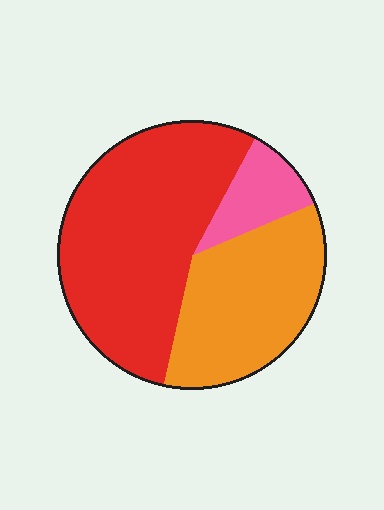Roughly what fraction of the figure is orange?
Orange takes up between a quarter and a half of the figure.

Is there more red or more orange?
Red.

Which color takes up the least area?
Pink, at roughly 10%.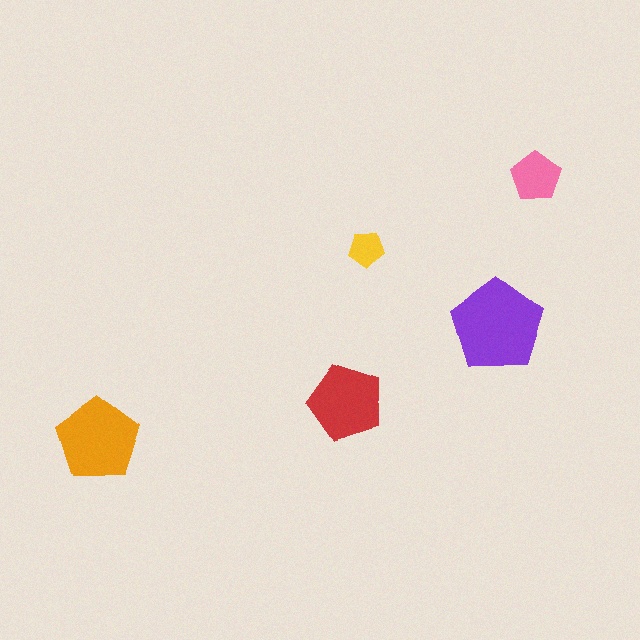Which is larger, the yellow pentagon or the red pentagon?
The red one.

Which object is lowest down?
The orange pentagon is bottommost.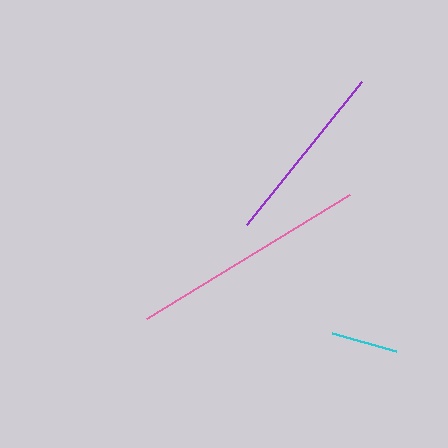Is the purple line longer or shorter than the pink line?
The pink line is longer than the purple line.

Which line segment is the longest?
The pink line is the longest at approximately 237 pixels.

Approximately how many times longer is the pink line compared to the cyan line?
The pink line is approximately 3.6 times the length of the cyan line.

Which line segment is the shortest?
The cyan line is the shortest at approximately 66 pixels.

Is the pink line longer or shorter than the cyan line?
The pink line is longer than the cyan line.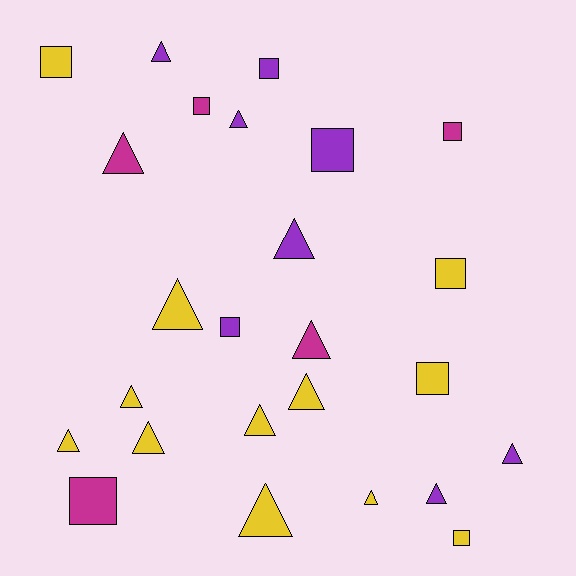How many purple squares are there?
There are 3 purple squares.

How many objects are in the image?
There are 25 objects.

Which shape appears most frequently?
Triangle, with 15 objects.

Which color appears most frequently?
Yellow, with 12 objects.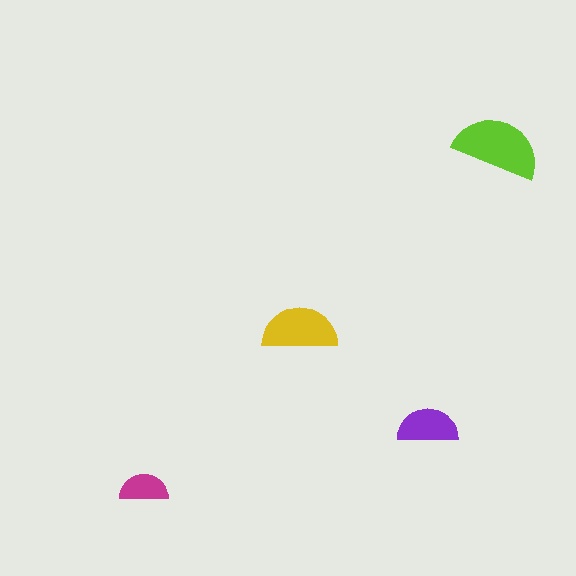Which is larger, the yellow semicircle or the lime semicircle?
The lime one.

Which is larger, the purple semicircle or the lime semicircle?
The lime one.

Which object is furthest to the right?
The lime semicircle is rightmost.